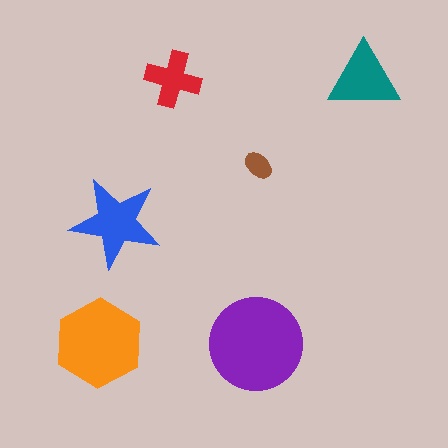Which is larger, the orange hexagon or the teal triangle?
The orange hexagon.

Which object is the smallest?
The brown ellipse.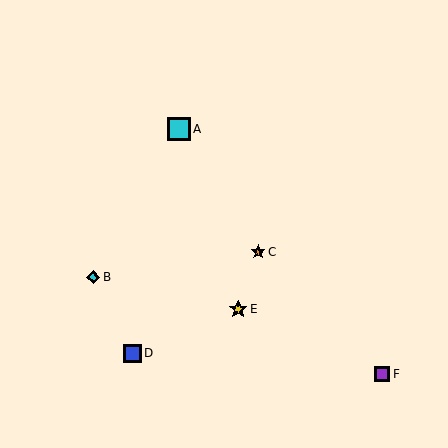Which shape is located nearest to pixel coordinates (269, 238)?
The orange star (labeled C) at (258, 252) is nearest to that location.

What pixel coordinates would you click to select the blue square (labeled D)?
Click at (132, 353) to select the blue square D.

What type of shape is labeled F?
Shape F is a purple square.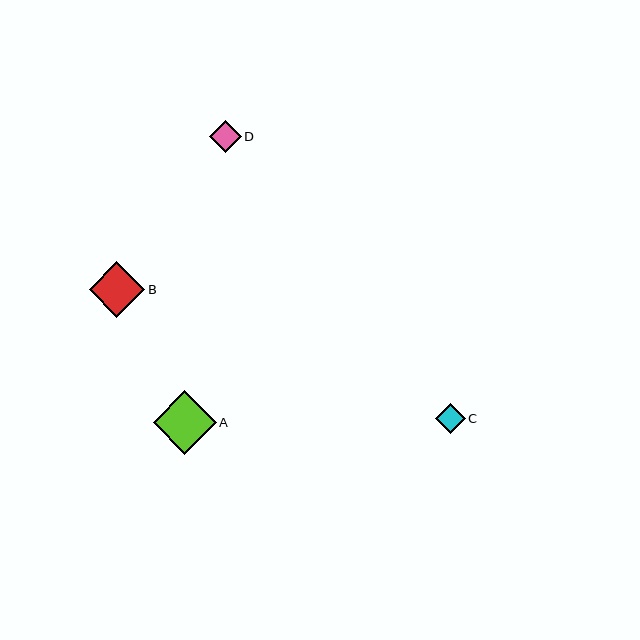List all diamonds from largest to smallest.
From largest to smallest: A, B, D, C.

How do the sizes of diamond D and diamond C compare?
Diamond D and diamond C are approximately the same size.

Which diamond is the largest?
Diamond A is the largest with a size of approximately 63 pixels.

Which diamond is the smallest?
Diamond C is the smallest with a size of approximately 30 pixels.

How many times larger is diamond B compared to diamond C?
Diamond B is approximately 1.8 times the size of diamond C.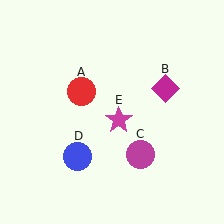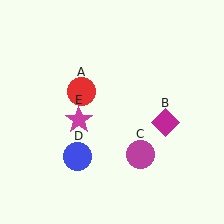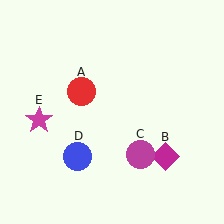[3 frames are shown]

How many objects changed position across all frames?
2 objects changed position: magenta diamond (object B), magenta star (object E).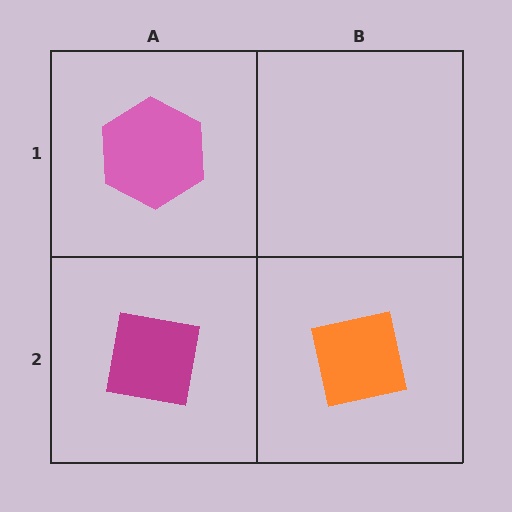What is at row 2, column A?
A magenta square.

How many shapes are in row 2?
2 shapes.